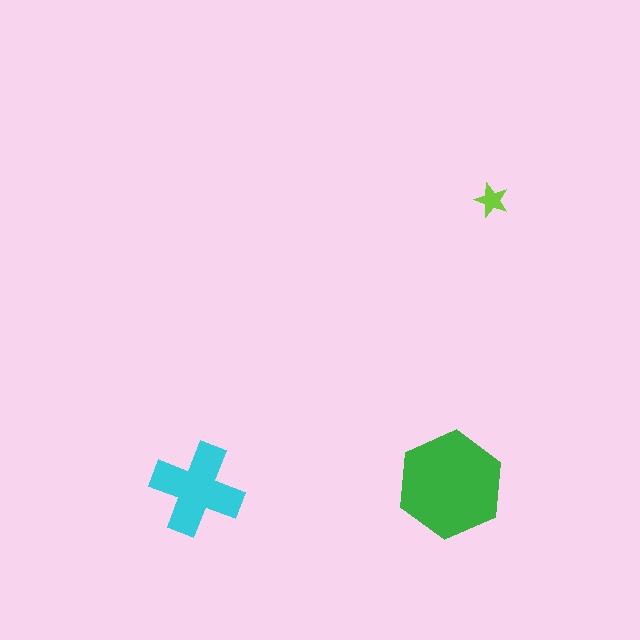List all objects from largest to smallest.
The green hexagon, the cyan cross, the lime star.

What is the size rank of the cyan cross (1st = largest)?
2nd.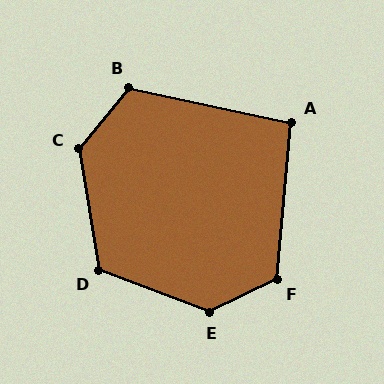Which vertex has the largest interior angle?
E, at approximately 133 degrees.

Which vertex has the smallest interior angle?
A, at approximately 97 degrees.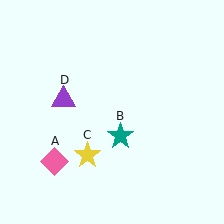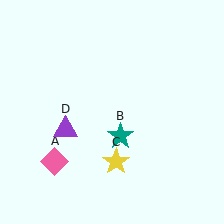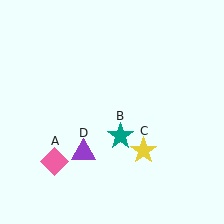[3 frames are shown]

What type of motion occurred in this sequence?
The yellow star (object C), purple triangle (object D) rotated counterclockwise around the center of the scene.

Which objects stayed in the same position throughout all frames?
Pink diamond (object A) and teal star (object B) remained stationary.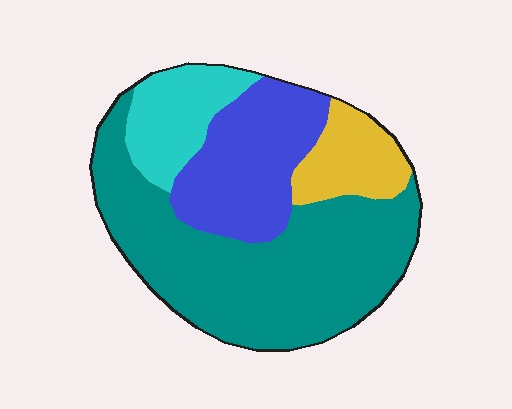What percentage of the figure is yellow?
Yellow takes up about one eighth (1/8) of the figure.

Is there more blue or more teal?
Teal.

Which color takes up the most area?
Teal, at roughly 50%.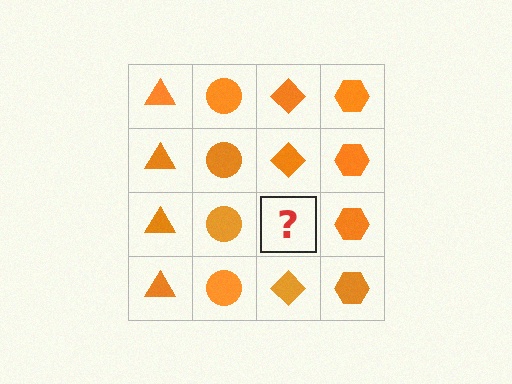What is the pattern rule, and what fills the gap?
The rule is that each column has a consistent shape. The gap should be filled with an orange diamond.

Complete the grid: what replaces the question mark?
The question mark should be replaced with an orange diamond.